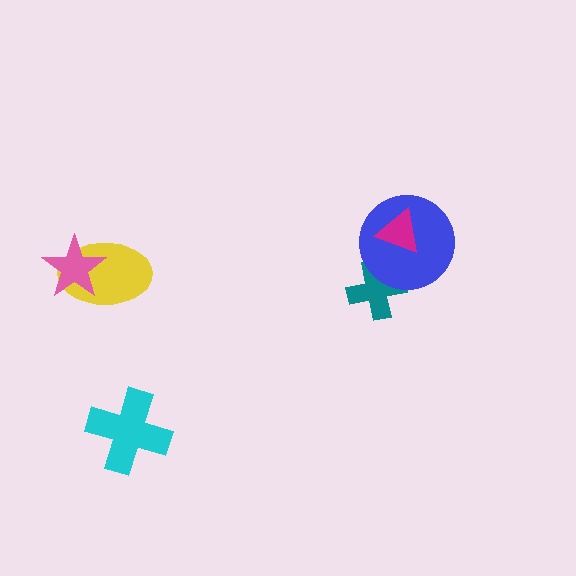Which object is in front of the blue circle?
The magenta triangle is in front of the blue circle.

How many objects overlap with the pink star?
1 object overlaps with the pink star.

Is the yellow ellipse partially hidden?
Yes, it is partially covered by another shape.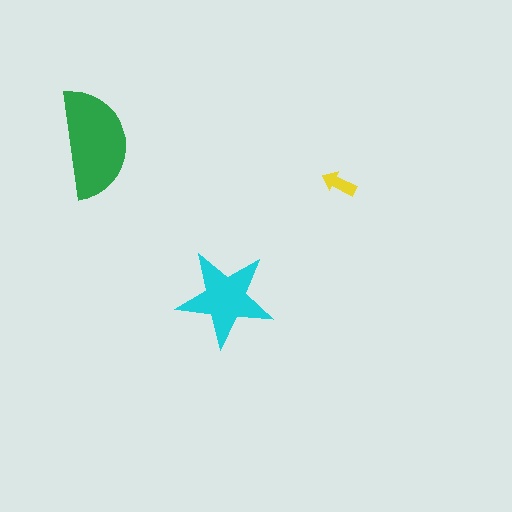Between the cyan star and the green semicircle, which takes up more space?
The green semicircle.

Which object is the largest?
The green semicircle.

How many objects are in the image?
There are 3 objects in the image.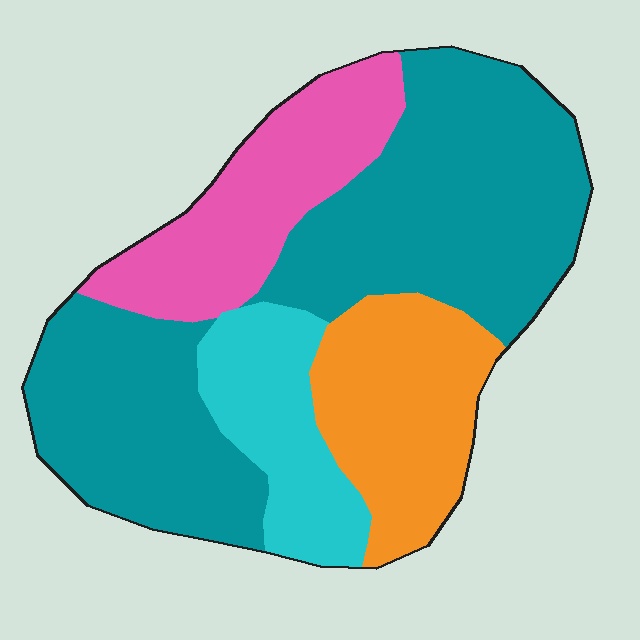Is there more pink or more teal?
Teal.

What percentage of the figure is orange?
Orange takes up about one sixth (1/6) of the figure.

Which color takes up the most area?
Teal, at roughly 50%.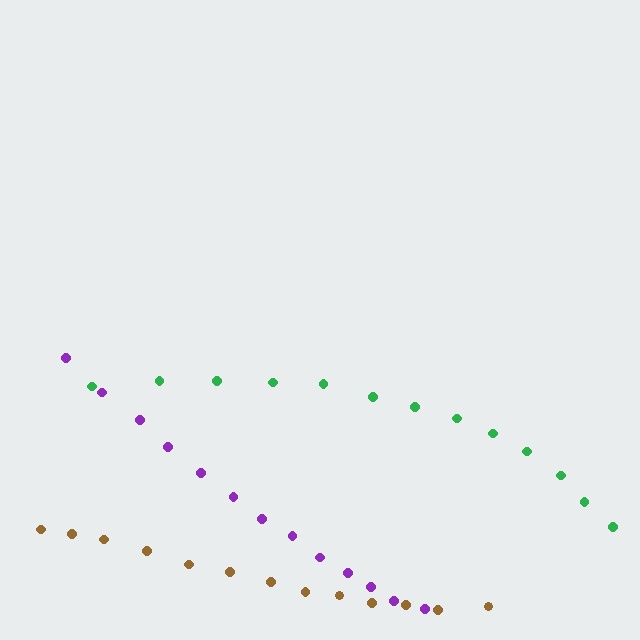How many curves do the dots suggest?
There are 3 distinct paths.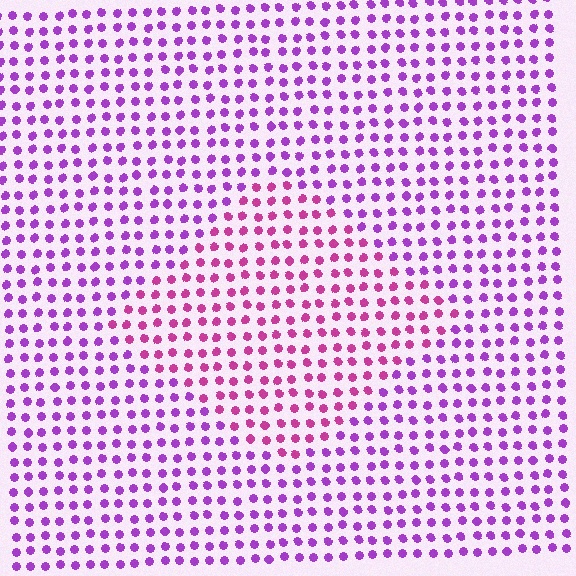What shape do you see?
I see a diamond.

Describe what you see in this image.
The image is filled with small purple elements in a uniform arrangement. A diamond-shaped region is visible where the elements are tinted to a slightly different hue, forming a subtle color boundary.